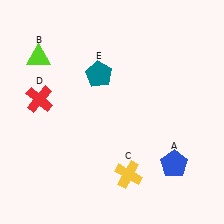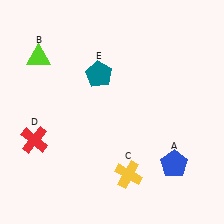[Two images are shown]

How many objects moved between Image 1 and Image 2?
1 object moved between the two images.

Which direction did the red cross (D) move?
The red cross (D) moved down.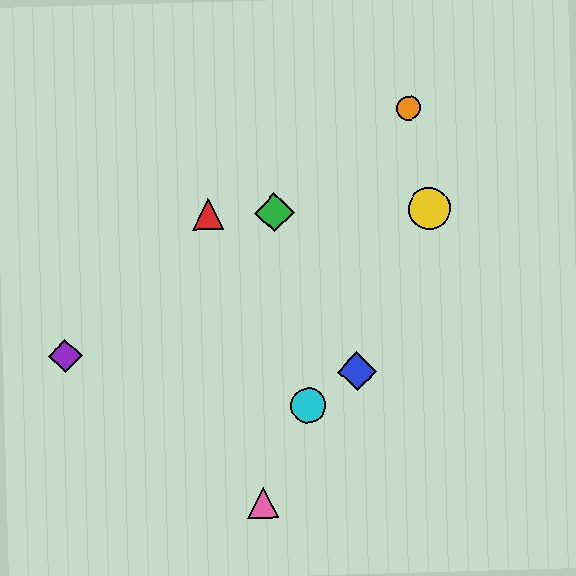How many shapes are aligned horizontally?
3 shapes (the red triangle, the green diamond, the yellow circle) are aligned horizontally.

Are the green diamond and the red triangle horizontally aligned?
Yes, both are at y≈213.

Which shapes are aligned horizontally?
The red triangle, the green diamond, the yellow circle are aligned horizontally.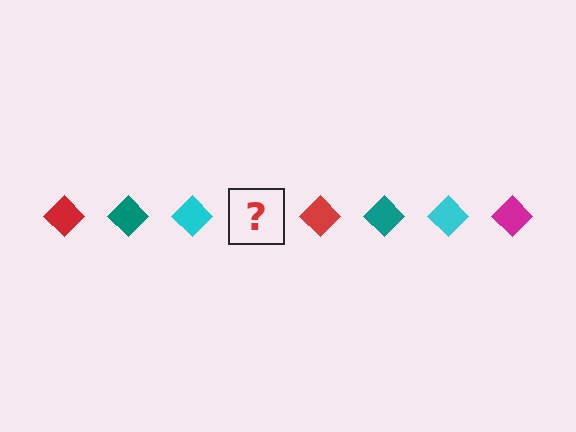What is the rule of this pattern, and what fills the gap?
The rule is that the pattern cycles through red, teal, cyan, magenta diamonds. The gap should be filled with a magenta diamond.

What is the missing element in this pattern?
The missing element is a magenta diamond.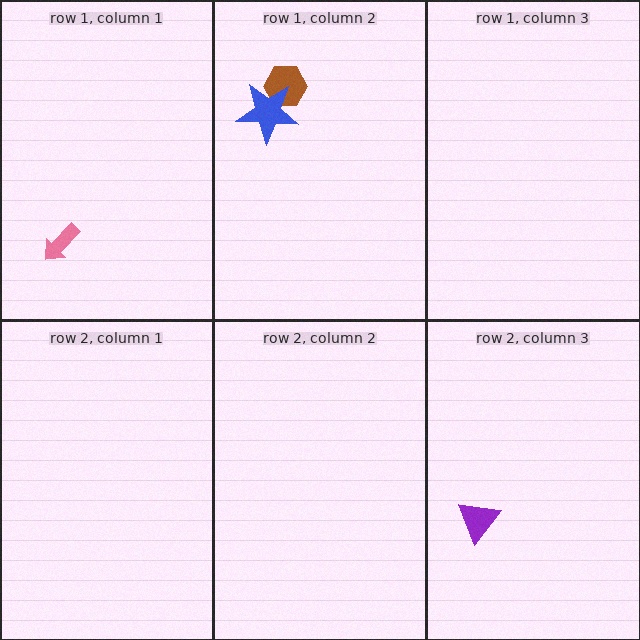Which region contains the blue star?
The row 1, column 2 region.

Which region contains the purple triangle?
The row 2, column 3 region.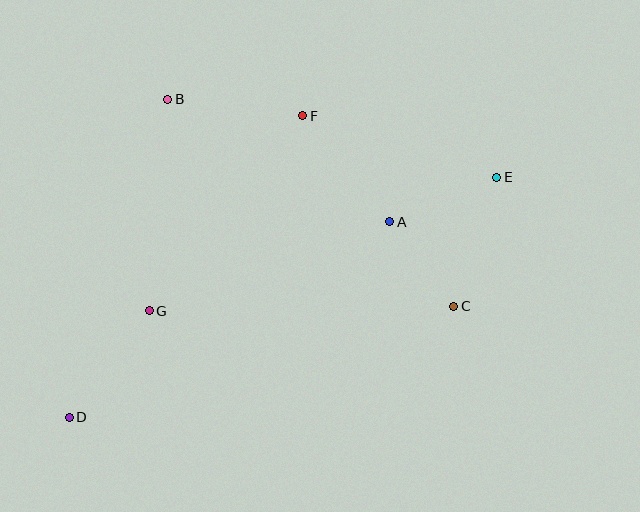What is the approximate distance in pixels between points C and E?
The distance between C and E is approximately 136 pixels.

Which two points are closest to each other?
Points A and C are closest to each other.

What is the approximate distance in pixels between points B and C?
The distance between B and C is approximately 353 pixels.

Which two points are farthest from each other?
Points D and E are farthest from each other.